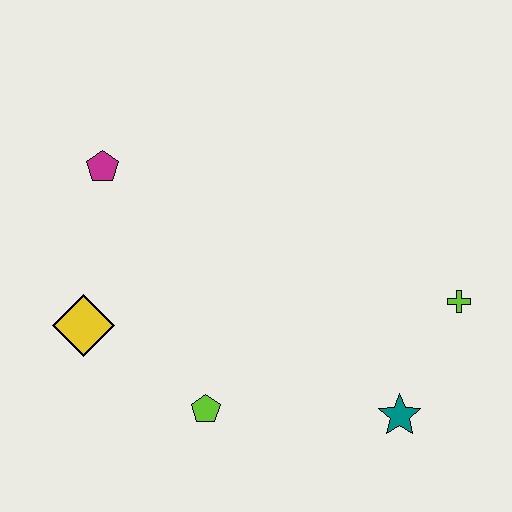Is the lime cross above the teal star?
Yes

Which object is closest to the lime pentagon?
The yellow diamond is closest to the lime pentagon.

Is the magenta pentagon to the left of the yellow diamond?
No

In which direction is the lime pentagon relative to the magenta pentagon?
The lime pentagon is below the magenta pentagon.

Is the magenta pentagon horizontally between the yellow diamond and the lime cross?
Yes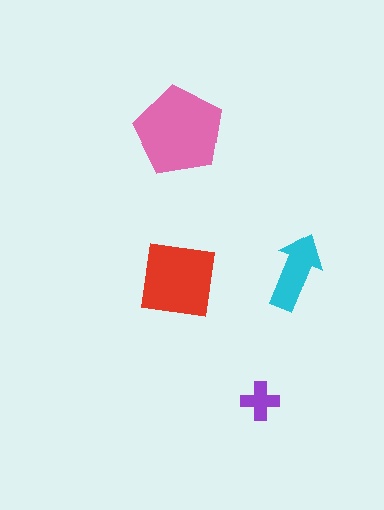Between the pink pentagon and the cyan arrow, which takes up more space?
The pink pentagon.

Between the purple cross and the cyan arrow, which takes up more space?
The cyan arrow.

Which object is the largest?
The pink pentagon.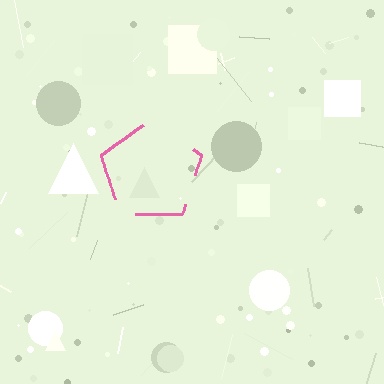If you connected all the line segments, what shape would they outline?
They would outline a pentagon.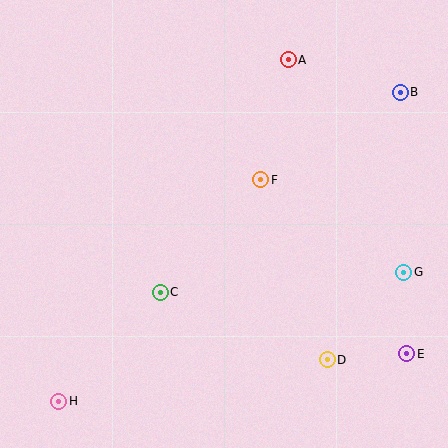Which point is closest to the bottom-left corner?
Point H is closest to the bottom-left corner.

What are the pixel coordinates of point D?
Point D is at (327, 360).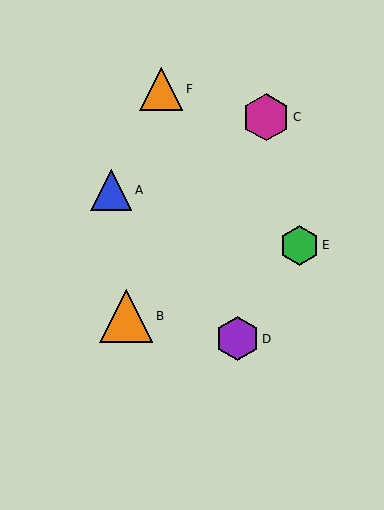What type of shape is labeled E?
Shape E is a green hexagon.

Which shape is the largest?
The orange triangle (labeled B) is the largest.